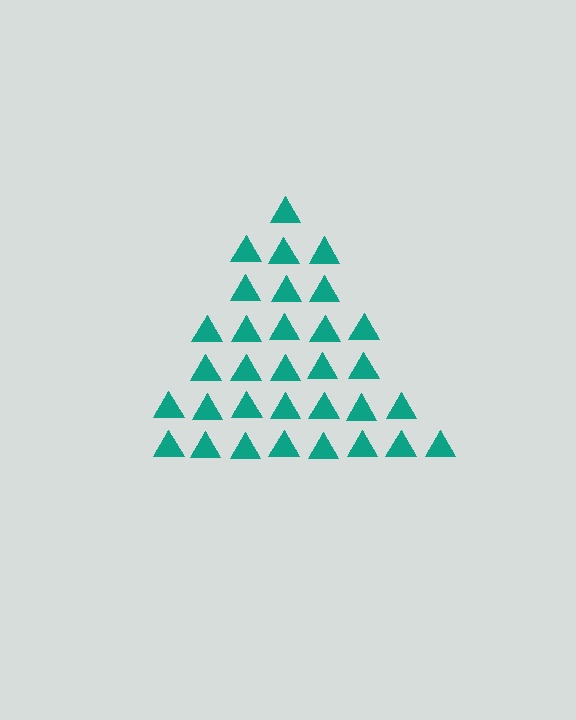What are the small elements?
The small elements are triangles.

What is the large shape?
The large shape is a triangle.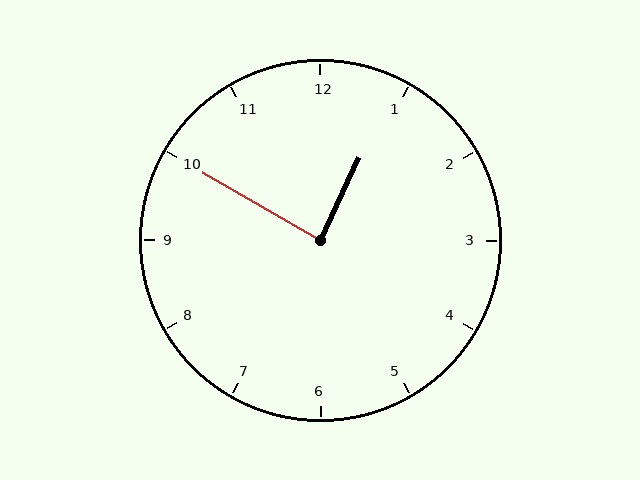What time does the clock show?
12:50.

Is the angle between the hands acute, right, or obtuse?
It is right.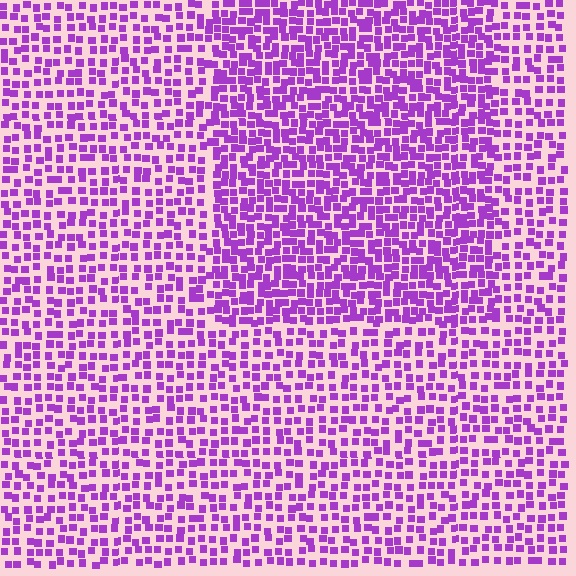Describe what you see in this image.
The image contains small purple elements arranged at two different densities. A rectangle-shaped region is visible where the elements are more densely packed than the surrounding area.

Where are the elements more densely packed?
The elements are more densely packed inside the rectangle boundary.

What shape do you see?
I see a rectangle.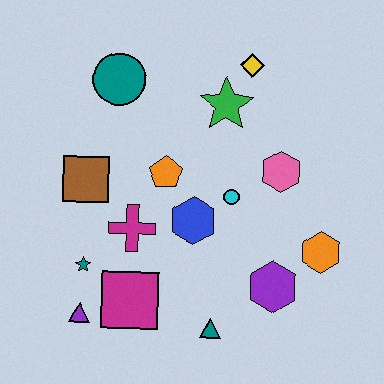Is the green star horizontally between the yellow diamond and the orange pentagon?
Yes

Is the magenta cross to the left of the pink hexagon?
Yes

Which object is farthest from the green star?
The purple triangle is farthest from the green star.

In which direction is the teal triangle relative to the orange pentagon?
The teal triangle is below the orange pentagon.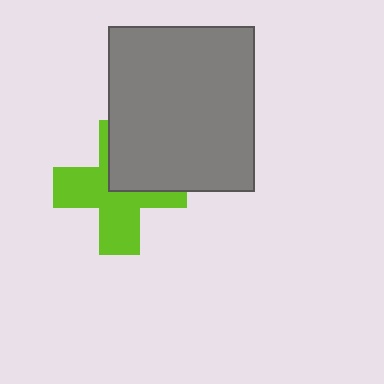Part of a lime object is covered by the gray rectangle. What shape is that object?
It is a cross.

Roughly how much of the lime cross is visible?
About half of it is visible (roughly 62%).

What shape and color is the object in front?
The object in front is a gray rectangle.